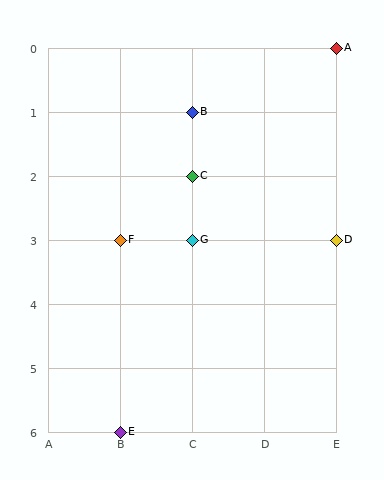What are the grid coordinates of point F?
Point F is at grid coordinates (B, 3).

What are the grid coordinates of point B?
Point B is at grid coordinates (C, 1).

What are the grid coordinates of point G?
Point G is at grid coordinates (C, 3).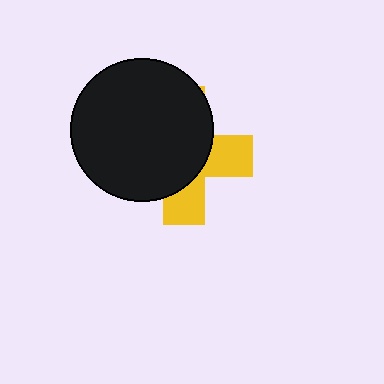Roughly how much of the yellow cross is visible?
A small part of it is visible (roughly 36%).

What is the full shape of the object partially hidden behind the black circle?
The partially hidden object is a yellow cross.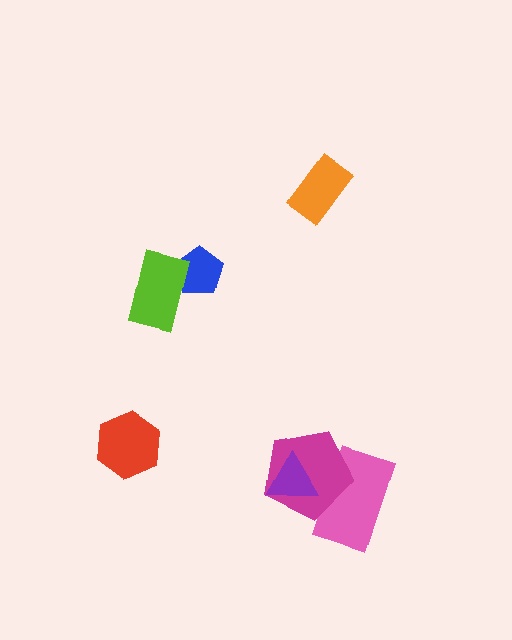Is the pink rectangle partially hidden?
Yes, it is partially covered by another shape.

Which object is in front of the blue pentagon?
The lime rectangle is in front of the blue pentagon.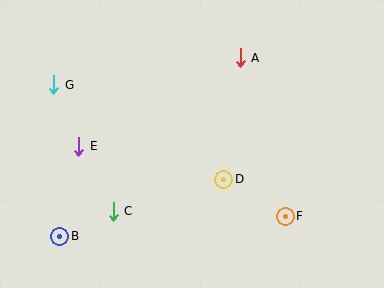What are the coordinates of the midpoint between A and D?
The midpoint between A and D is at (232, 119).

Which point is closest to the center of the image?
Point D at (224, 180) is closest to the center.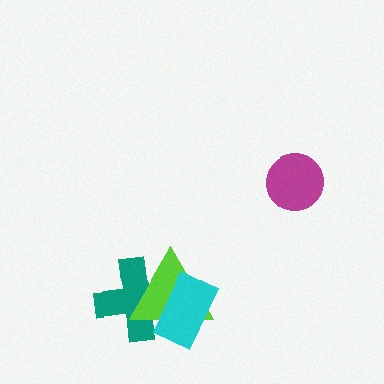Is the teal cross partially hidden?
Yes, it is partially covered by another shape.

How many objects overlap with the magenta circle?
0 objects overlap with the magenta circle.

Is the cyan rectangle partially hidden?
No, no other shape covers it.